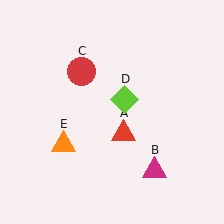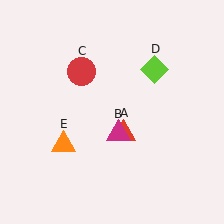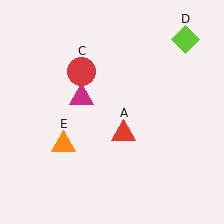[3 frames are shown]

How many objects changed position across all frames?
2 objects changed position: magenta triangle (object B), lime diamond (object D).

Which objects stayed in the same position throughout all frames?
Red triangle (object A) and red circle (object C) and orange triangle (object E) remained stationary.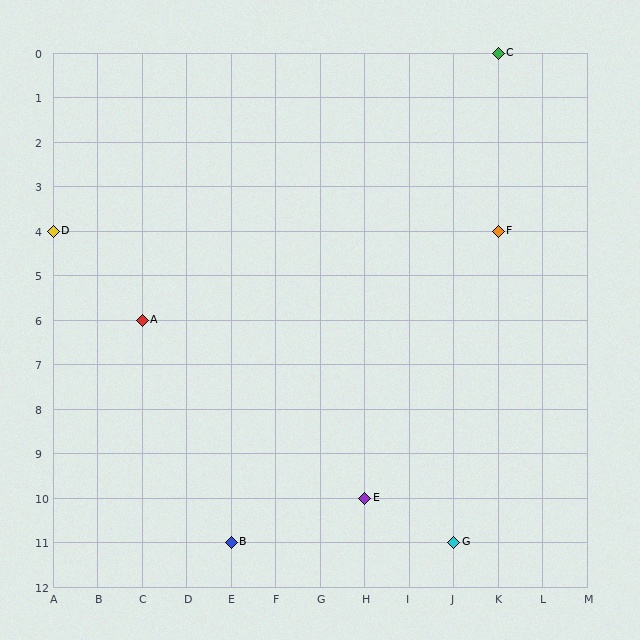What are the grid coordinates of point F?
Point F is at grid coordinates (K, 4).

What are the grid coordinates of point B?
Point B is at grid coordinates (E, 11).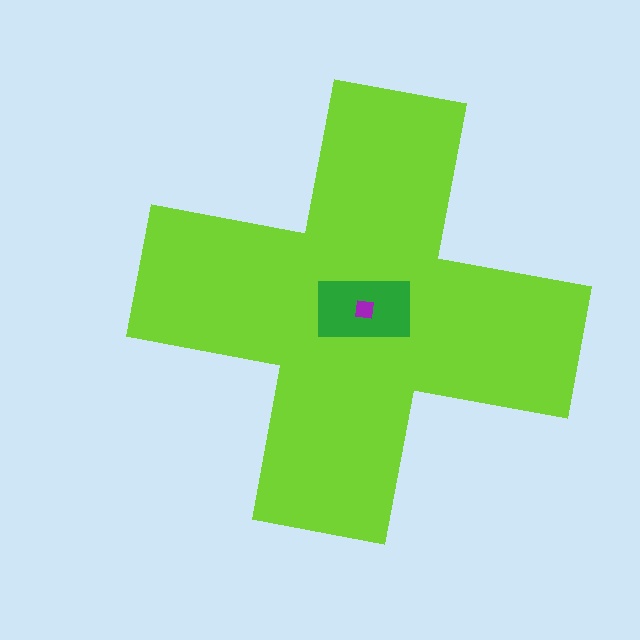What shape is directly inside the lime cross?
The green rectangle.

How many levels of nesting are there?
3.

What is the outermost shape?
The lime cross.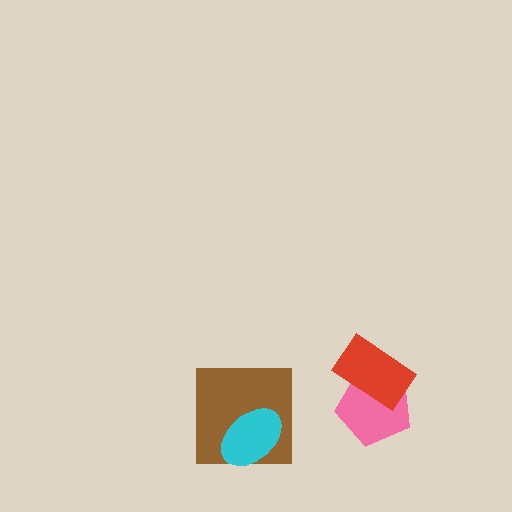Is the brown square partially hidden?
Yes, it is partially covered by another shape.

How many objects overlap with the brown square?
1 object overlaps with the brown square.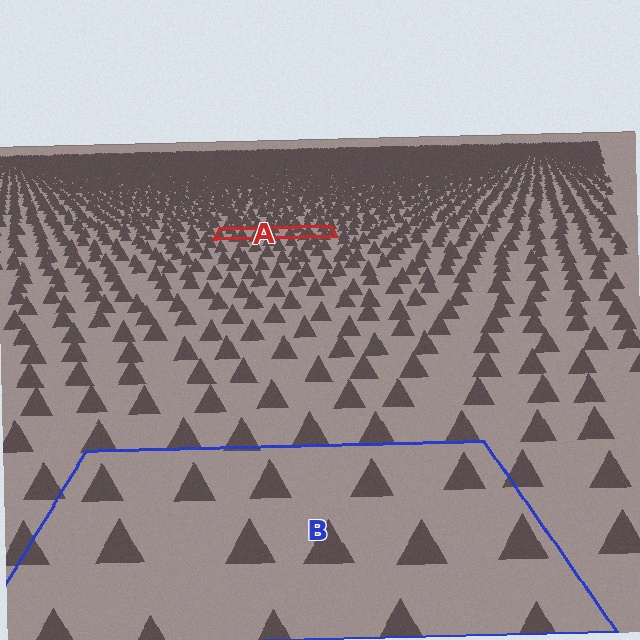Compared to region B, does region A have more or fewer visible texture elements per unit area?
Region A has more texture elements per unit area — they are packed more densely because it is farther away.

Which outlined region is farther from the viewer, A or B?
Region A is farther from the viewer — the texture elements inside it appear smaller and more densely packed.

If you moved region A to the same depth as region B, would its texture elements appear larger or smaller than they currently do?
They would appear larger. At a closer depth, the same texture elements are projected at a bigger on-screen size.